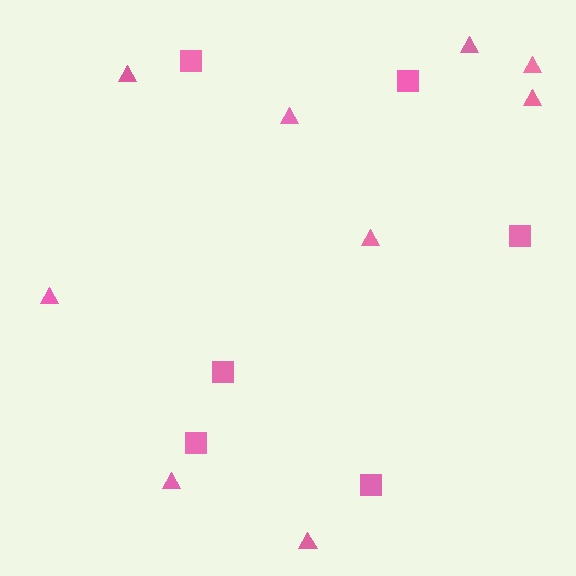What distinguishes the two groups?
There are 2 groups: one group of triangles (9) and one group of squares (6).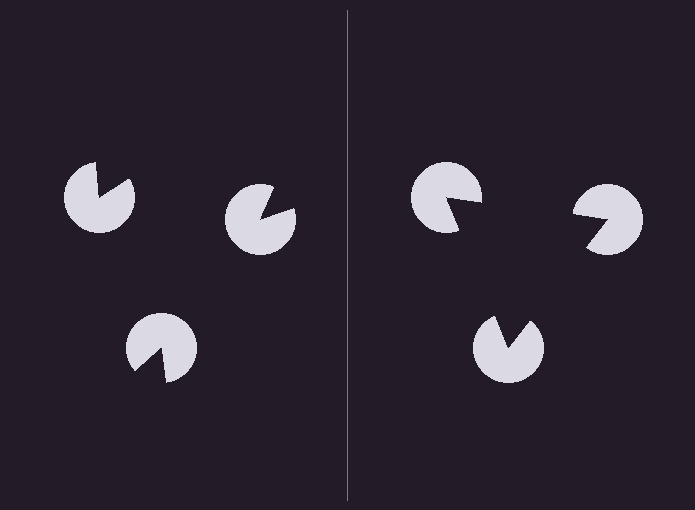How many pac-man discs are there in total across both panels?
6 — 3 on each side.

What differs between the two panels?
The pac-man discs are positioned identically on both sides; only the wedge orientations differ. On the right they align to a triangle; on the left they are misaligned.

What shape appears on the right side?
An illusory triangle.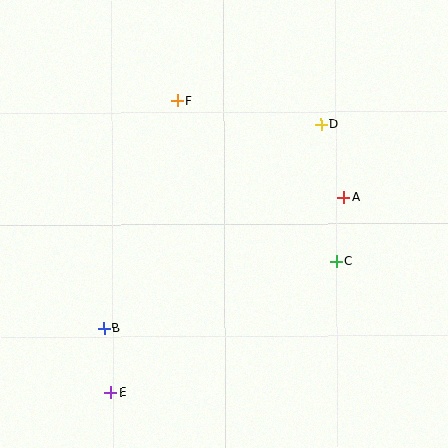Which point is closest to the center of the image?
Point C at (336, 262) is closest to the center.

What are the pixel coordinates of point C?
Point C is at (336, 262).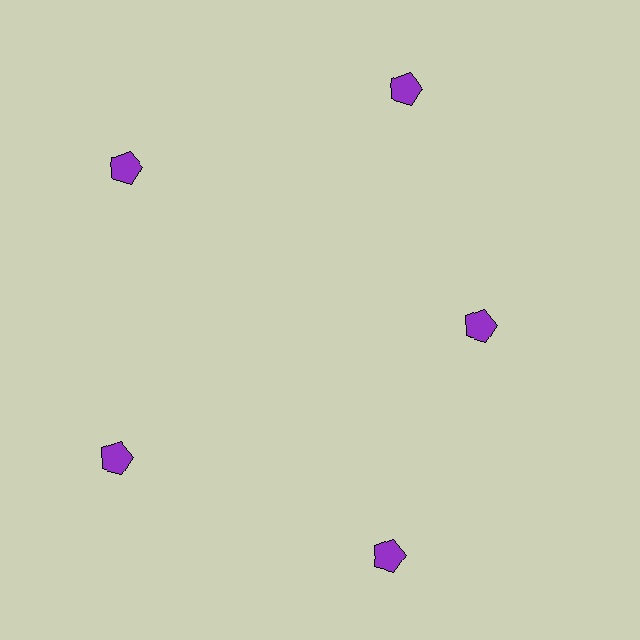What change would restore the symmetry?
The symmetry would be restored by moving it outward, back onto the ring so that all 5 pentagons sit at equal angles and equal distance from the center.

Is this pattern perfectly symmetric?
No. The 5 purple pentagons are arranged in a ring, but one element near the 3 o'clock position is pulled inward toward the center, breaking the 5-fold rotational symmetry.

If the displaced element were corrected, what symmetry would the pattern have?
It would have 5-fold rotational symmetry — the pattern would map onto itself every 72 degrees.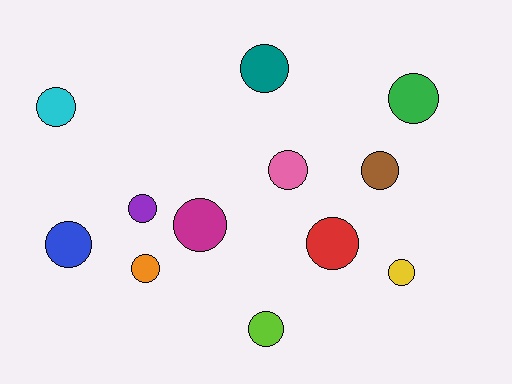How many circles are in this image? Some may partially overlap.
There are 12 circles.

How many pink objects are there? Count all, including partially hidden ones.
There is 1 pink object.